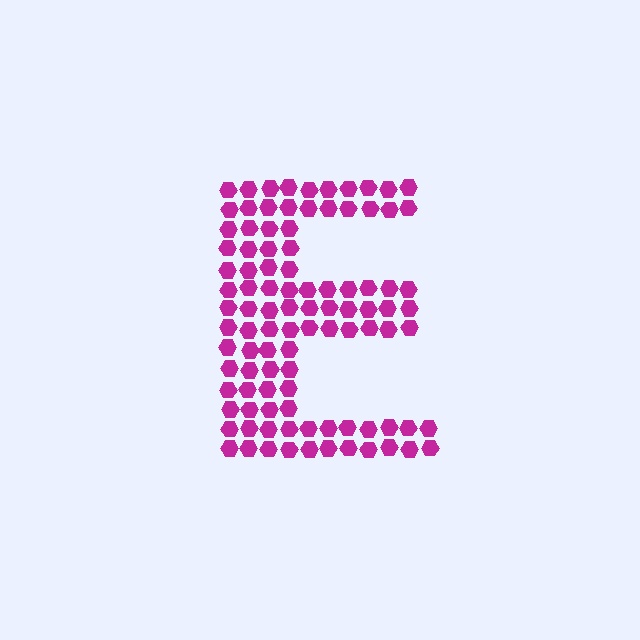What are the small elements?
The small elements are hexagons.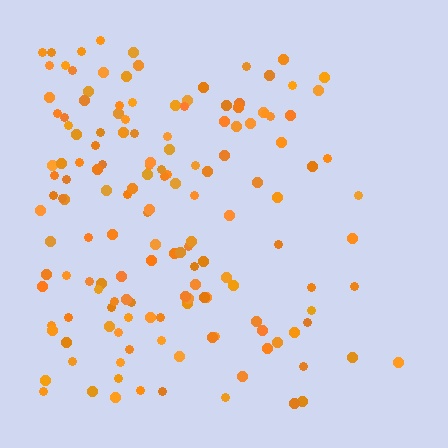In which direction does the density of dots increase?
From right to left, with the left side densest.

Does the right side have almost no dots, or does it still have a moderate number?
Still a moderate number, just noticeably fewer than the left.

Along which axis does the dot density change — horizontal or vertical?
Horizontal.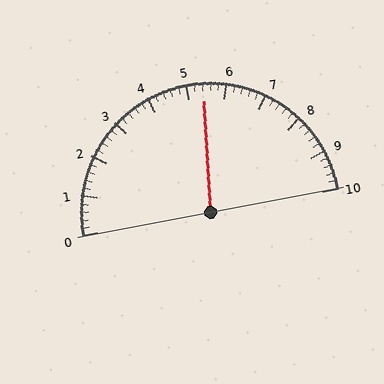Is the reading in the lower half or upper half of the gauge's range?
The reading is in the upper half of the range (0 to 10).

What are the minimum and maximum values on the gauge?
The gauge ranges from 0 to 10.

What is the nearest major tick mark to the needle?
The nearest major tick mark is 5.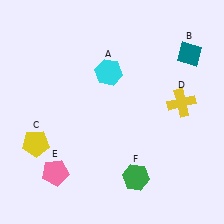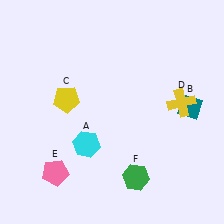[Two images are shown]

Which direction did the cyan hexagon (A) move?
The cyan hexagon (A) moved down.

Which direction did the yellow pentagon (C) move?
The yellow pentagon (C) moved up.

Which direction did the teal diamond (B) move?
The teal diamond (B) moved down.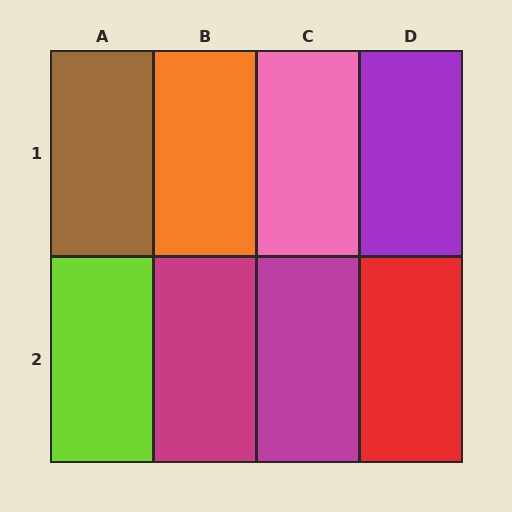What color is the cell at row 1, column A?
Brown.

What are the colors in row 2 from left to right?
Lime, magenta, magenta, red.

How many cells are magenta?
2 cells are magenta.